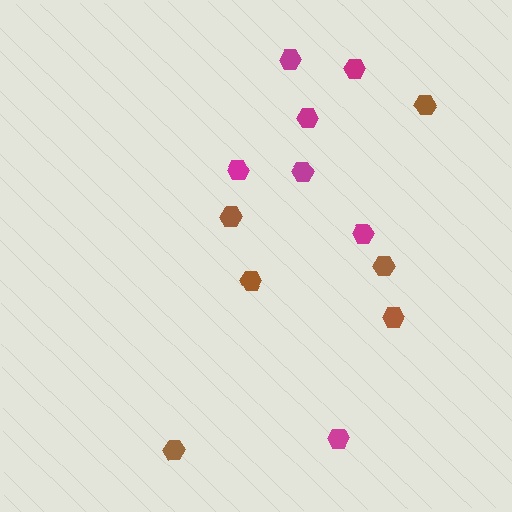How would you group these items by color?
There are 2 groups: one group of brown hexagons (6) and one group of magenta hexagons (7).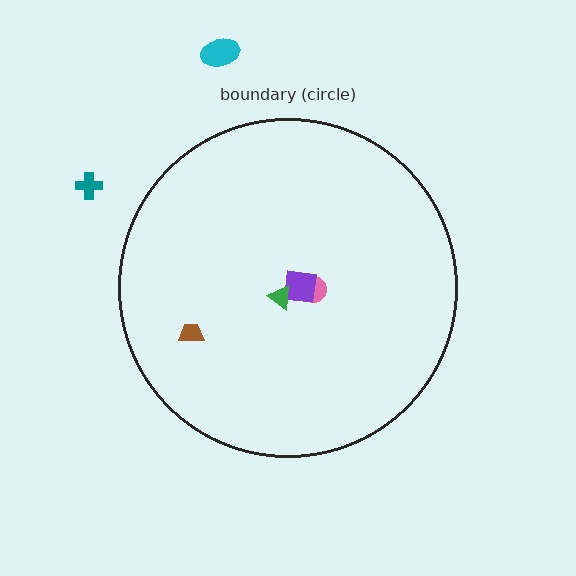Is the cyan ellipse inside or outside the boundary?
Outside.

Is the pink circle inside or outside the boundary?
Inside.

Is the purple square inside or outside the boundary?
Inside.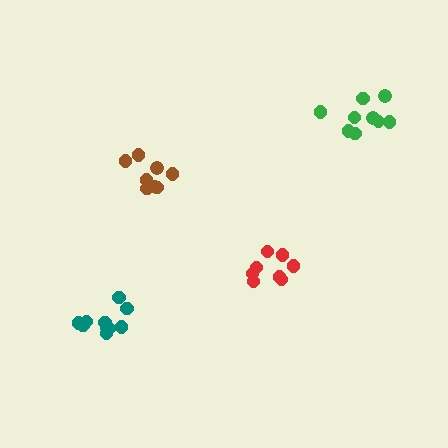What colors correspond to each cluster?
The clusters are colored: teal, green, red, brown.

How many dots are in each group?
Group 1: 10 dots, Group 2: 9 dots, Group 3: 8 dots, Group 4: 8 dots (35 total).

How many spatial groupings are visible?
There are 4 spatial groupings.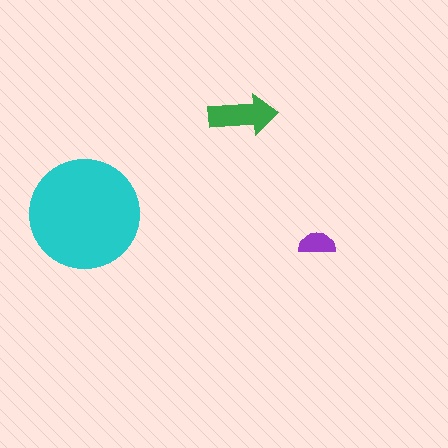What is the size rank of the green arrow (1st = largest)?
2nd.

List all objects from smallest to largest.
The purple semicircle, the green arrow, the cyan circle.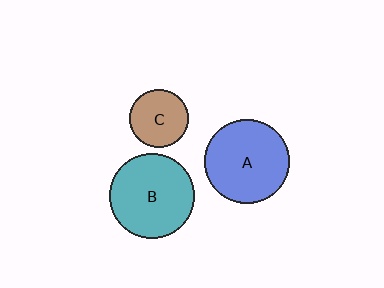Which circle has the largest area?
Circle B (teal).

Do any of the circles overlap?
No, none of the circles overlap.